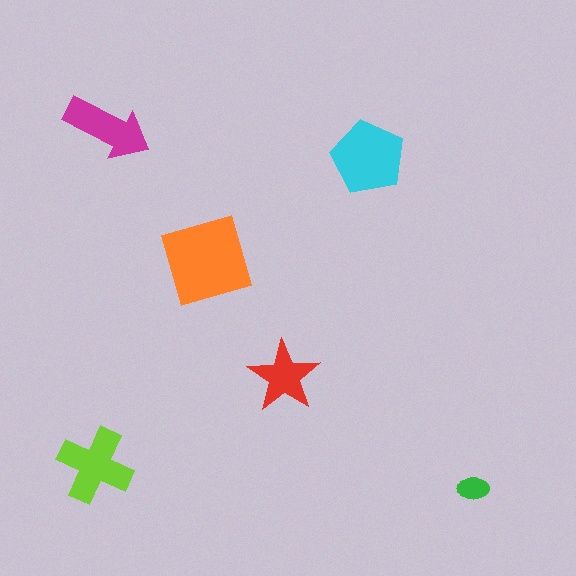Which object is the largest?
The orange diamond.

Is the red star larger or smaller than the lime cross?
Smaller.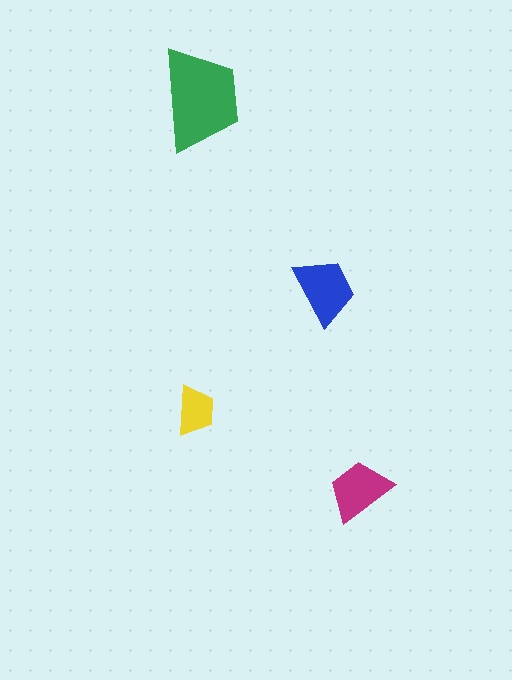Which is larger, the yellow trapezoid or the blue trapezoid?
The blue one.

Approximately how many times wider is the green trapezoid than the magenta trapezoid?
About 1.5 times wider.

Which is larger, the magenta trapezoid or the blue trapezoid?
The blue one.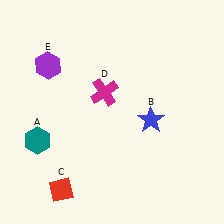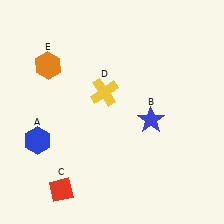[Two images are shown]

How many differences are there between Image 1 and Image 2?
There are 3 differences between the two images.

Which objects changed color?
A changed from teal to blue. D changed from magenta to yellow. E changed from purple to orange.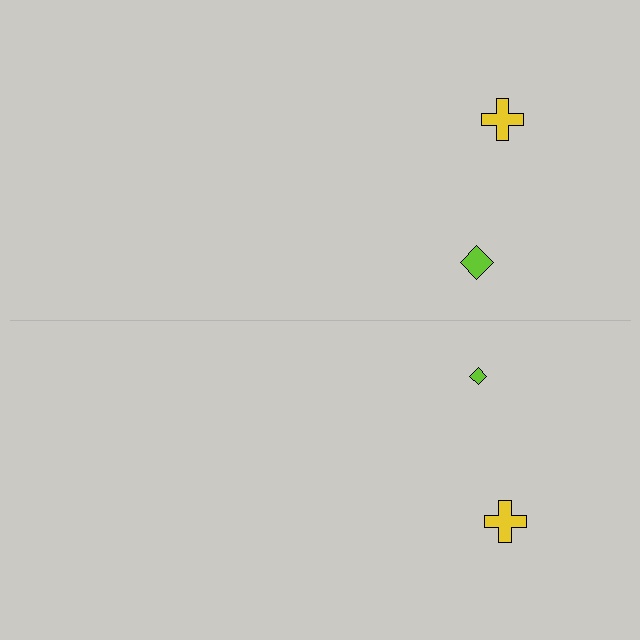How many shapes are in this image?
There are 4 shapes in this image.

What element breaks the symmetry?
The lime diamond on the bottom side has a different size than its mirror counterpart.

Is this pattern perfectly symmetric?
No, the pattern is not perfectly symmetric. The lime diamond on the bottom side has a different size than its mirror counterpart.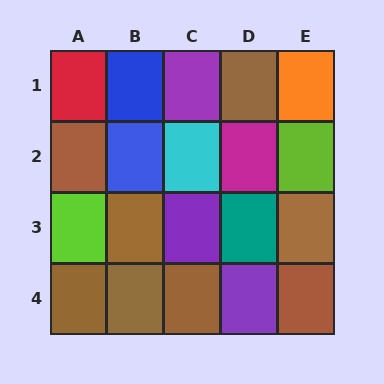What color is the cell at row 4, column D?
Purple.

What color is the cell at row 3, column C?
Purple.